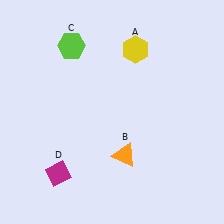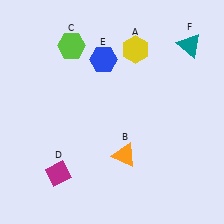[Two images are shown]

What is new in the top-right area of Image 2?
A teal triangle (F) was added in the top-right area of Image 2.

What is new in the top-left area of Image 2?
A blue hexagon (E) was added in the top-left area of Image 2.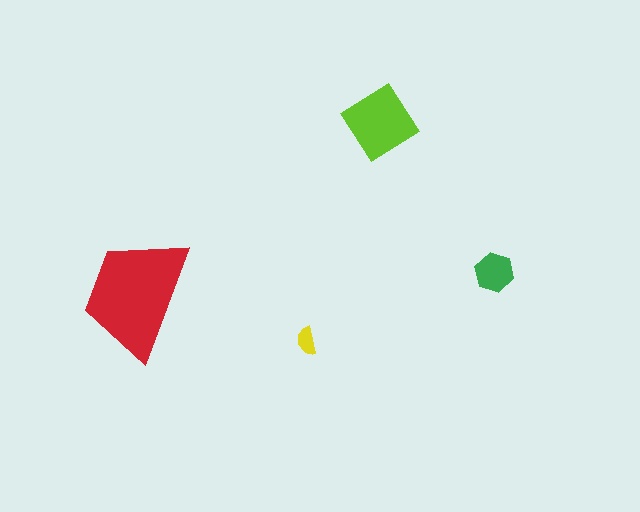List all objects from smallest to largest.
The yellow semicircle, the green hexagon, the lime diamond, the red trapezoid.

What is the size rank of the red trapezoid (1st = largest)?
1st.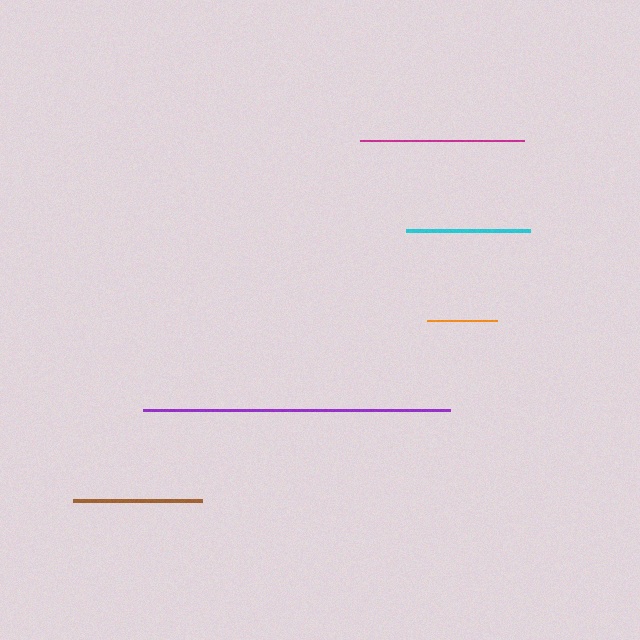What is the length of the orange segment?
The orange segment is approximately 70 pixels long.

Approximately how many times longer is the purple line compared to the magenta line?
The purple line is approximately 1.9 times the length of the magenta line.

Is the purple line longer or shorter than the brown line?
The purple line is longer than the brown line.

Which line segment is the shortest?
The orange line is the shortest at approximately 70 pixels.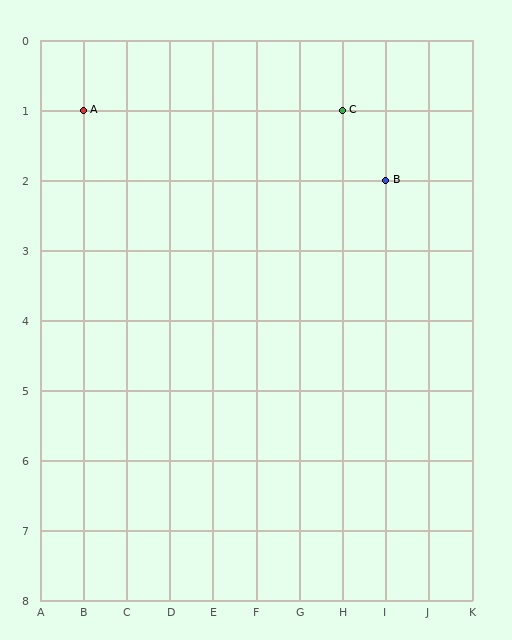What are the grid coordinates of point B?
Point B is at grid coordinates (I, 2).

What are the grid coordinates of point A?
Point A is at grid coordinates (B, 1).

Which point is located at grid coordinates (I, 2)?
Point B is at (I, 2).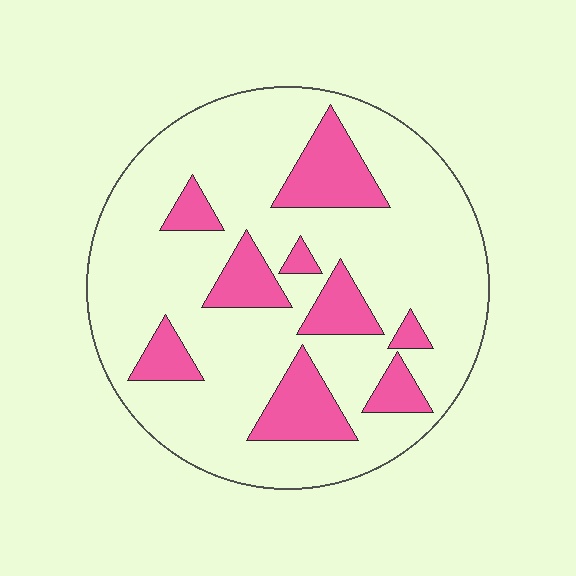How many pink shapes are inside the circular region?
9.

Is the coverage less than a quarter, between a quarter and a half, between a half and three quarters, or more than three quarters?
Less than a quarter.